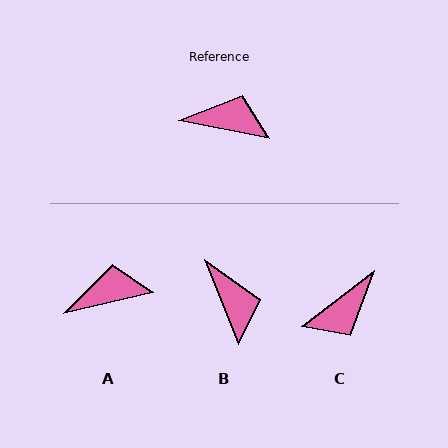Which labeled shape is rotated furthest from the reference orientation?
C, about 132 degrees away.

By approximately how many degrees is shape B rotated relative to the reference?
Approximately 57 degrees clockwise.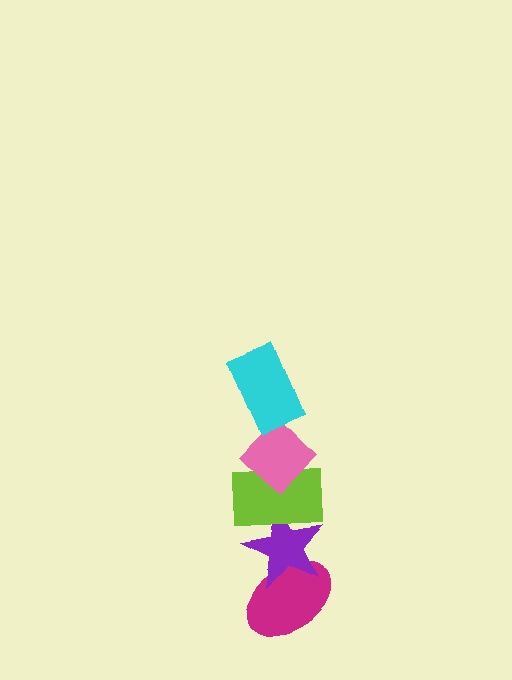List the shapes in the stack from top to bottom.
From top to bottom: the cyan rectangle, the pink diamond, the lime rectangle, the purple star, the magenta ellipse.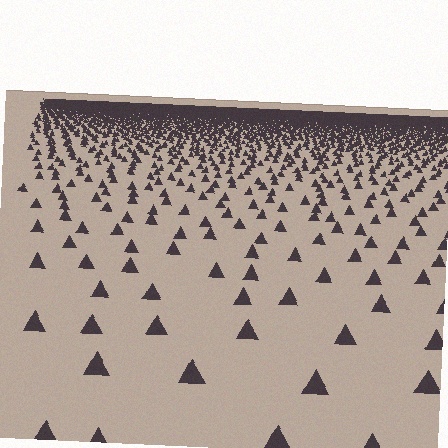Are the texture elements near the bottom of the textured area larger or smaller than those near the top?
Larger. Near the bottom, elements are closer to the viewer and appear at a bigger on-screen size.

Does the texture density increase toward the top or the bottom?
Density increases toward the top.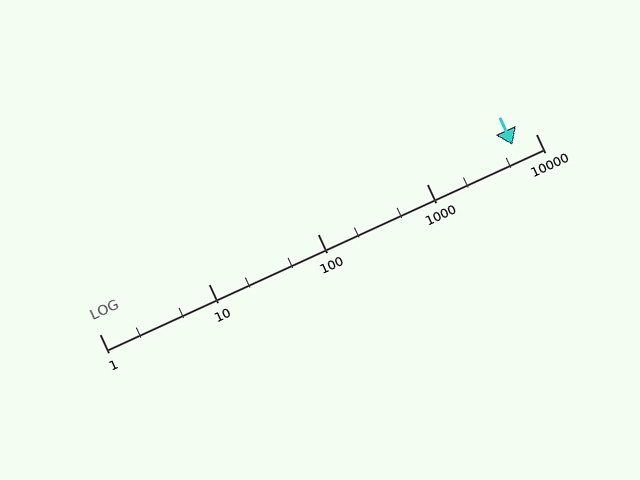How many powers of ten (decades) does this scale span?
The scale spans 4 decades, from 1 to 10000.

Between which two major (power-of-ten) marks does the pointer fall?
The pointer is between 1000 and 10000.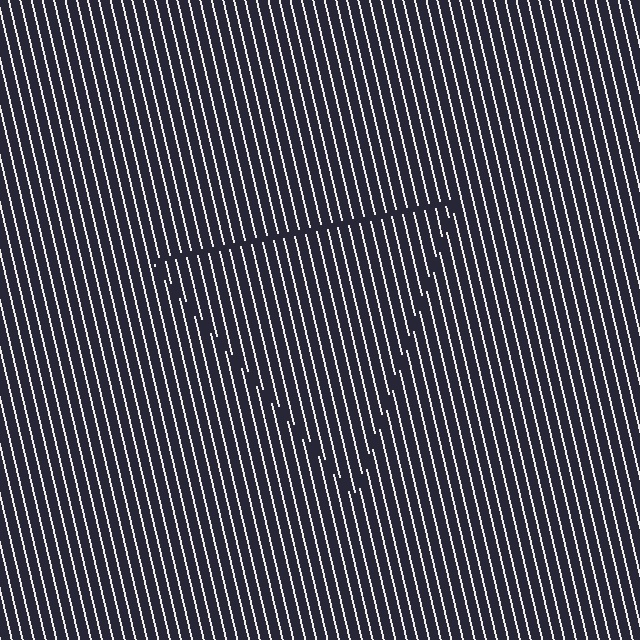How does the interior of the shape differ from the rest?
The interior of the shape contains the same grating, shifted by half a period — the contour is defined by the phase discontinuity where line-ends from the inner and outer gratings abut.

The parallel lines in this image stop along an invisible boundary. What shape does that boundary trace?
An illusory triangle. The interior of the shape contains the same grating, shifted by half a period — the contour is defined by the phase discontinuity where line-ends from the inner and outer gratings abut.